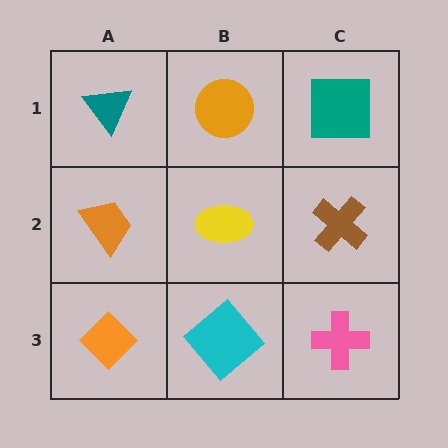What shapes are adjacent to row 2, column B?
An orange circle (row 1, column B), a cyan diamond (row 3, column B), an orange trapezoid (row 2, column A), a brown cross (row 2, column C).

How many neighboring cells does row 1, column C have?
2.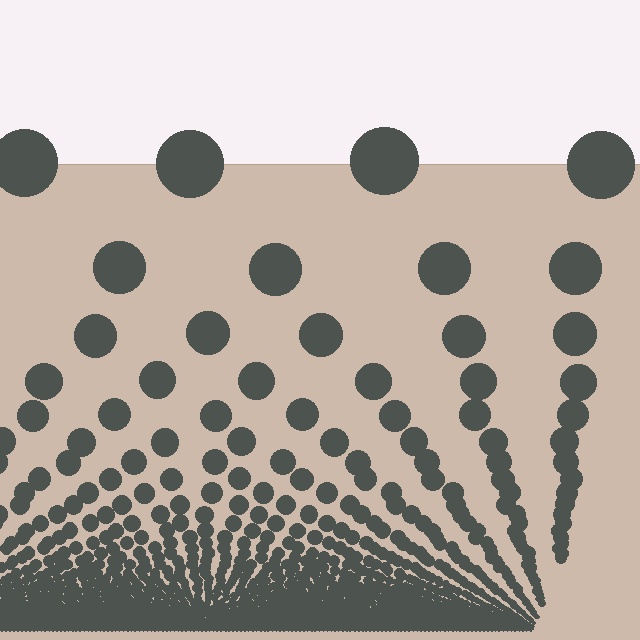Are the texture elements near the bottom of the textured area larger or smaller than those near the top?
Smaller. The gradient is inverted — elements near the bottom are smaller and denser.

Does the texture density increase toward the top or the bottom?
Density increases toward the bottom.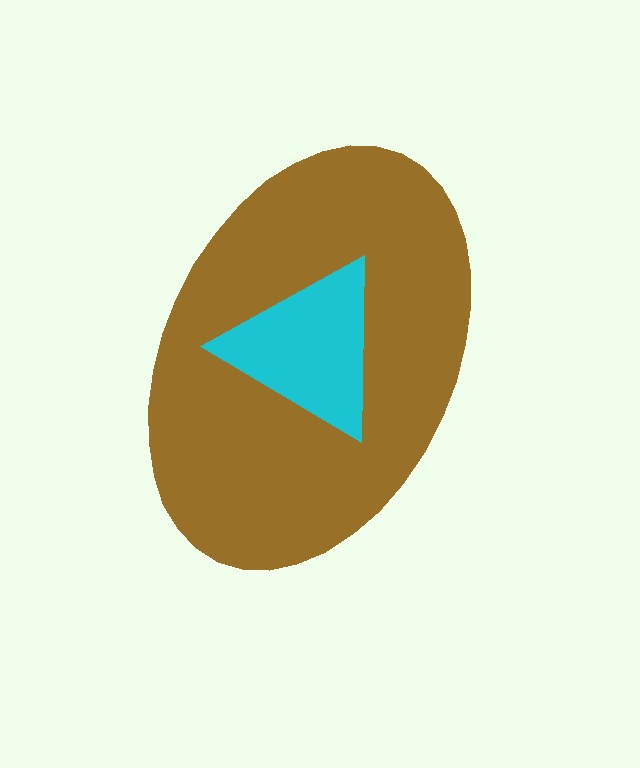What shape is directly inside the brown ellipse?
The cyan triangle.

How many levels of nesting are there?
2.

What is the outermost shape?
The brown ellipse.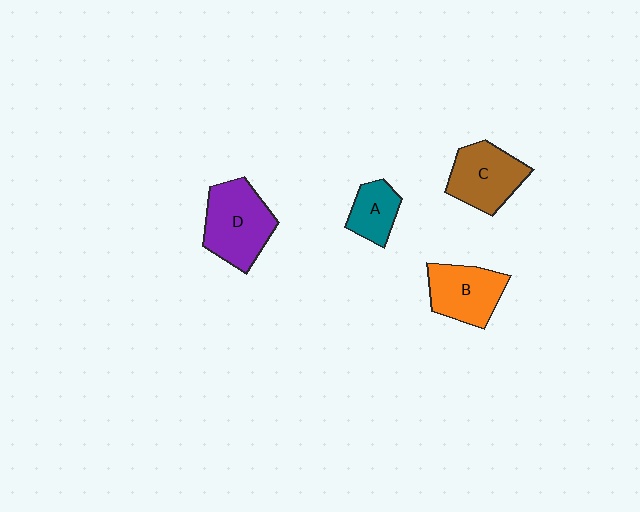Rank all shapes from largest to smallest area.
From largest to smallest: D (purple), C (brown), B (orange), A (teal).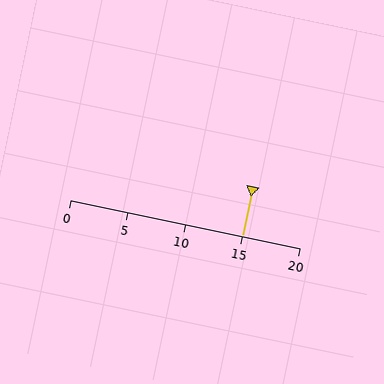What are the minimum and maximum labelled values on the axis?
The axis runs from 0 to 20.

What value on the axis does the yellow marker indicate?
The marker indicates approximately 15.